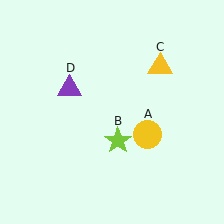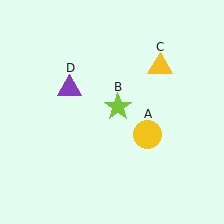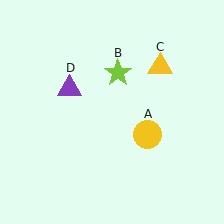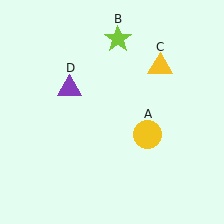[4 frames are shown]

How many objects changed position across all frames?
1 object changed position: lime star (object B).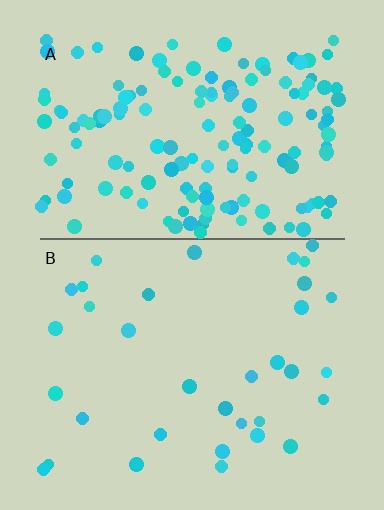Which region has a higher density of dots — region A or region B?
A (the top).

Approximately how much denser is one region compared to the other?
Approximately 4.4× — region A over region B.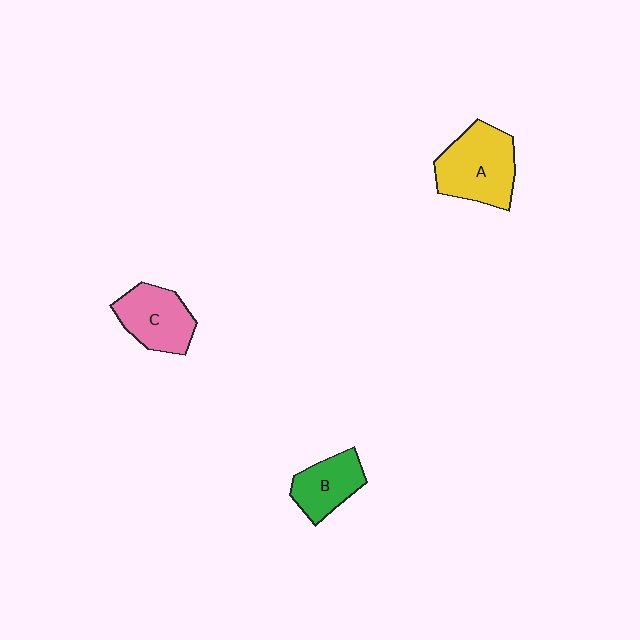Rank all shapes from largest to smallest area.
From largest to smallest: A (yellow), C (pink), B (green).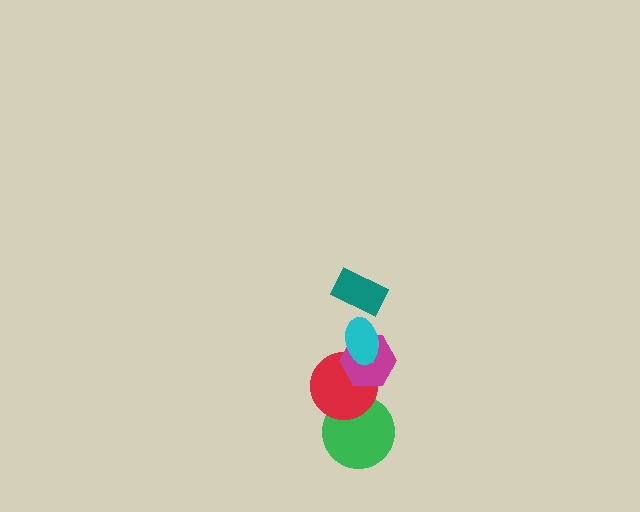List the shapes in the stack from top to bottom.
From top to bottom: the teal rectangle, the cyan ellipse, the magenta hexagon, the red circle, the green circle.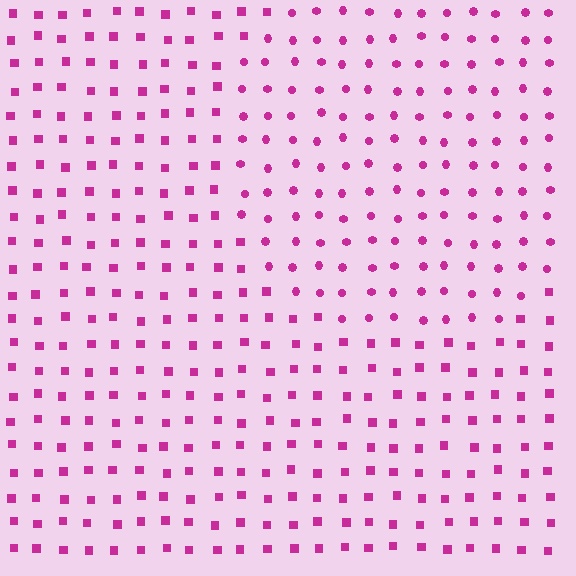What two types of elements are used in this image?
The image uses circles inside the circle region and squares outside it.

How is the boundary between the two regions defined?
The boundary is defined by a change in element shape: circles inside vs. squares outside. All elements share the same color and spacing.